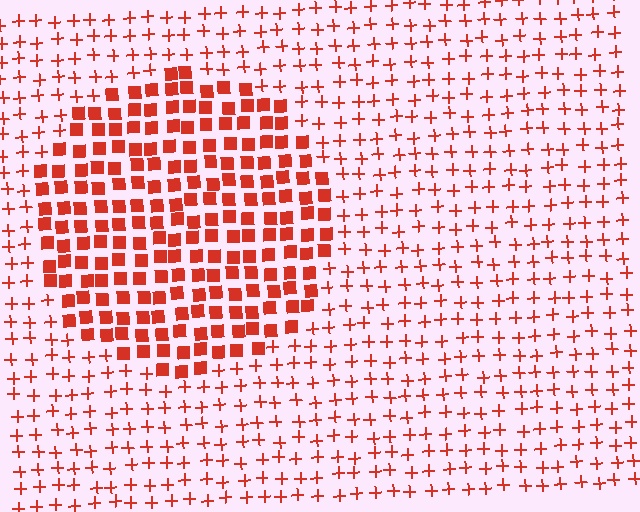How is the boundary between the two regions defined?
The boundary is defined by a change in element shape: squares inside vs. plus signs outside. All elements share the same color and spacing.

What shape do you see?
I see a circle.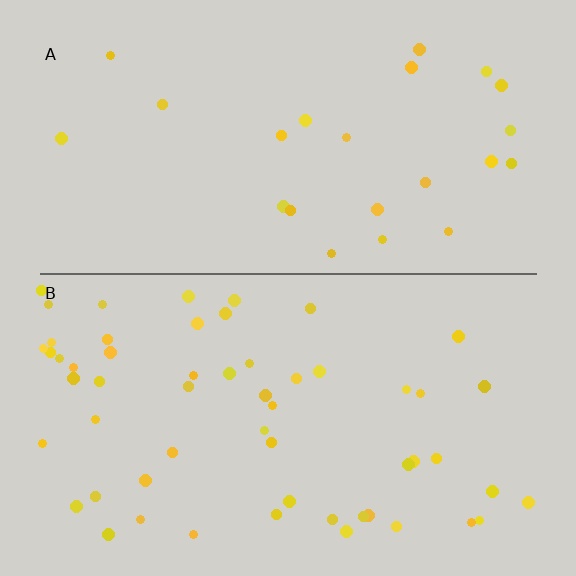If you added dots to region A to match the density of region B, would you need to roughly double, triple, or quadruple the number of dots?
Approximately double.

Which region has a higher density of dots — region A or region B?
B (the bottom).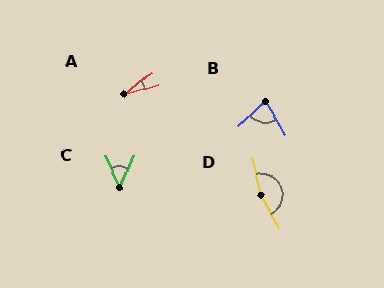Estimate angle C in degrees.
Approximately 47 degrees.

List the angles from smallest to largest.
A (23°), C (47°), B (76°), D (165°).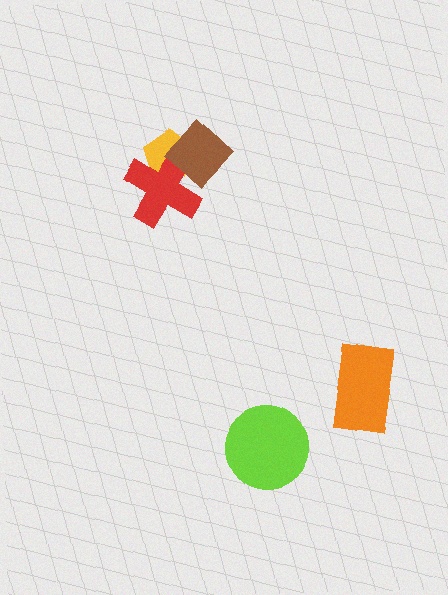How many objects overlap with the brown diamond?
2 objects overlap with the brown diamond.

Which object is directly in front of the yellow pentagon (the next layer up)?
The red cross is directly in front of the yellow pentagon.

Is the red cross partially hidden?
Yes, it is partially covered by another shape.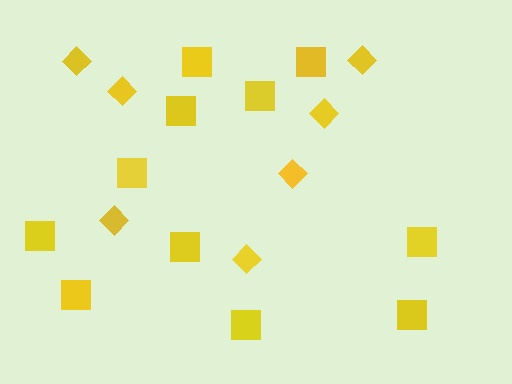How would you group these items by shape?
There are 2 groups: one group of diamonds (7) and one group of squares (11).